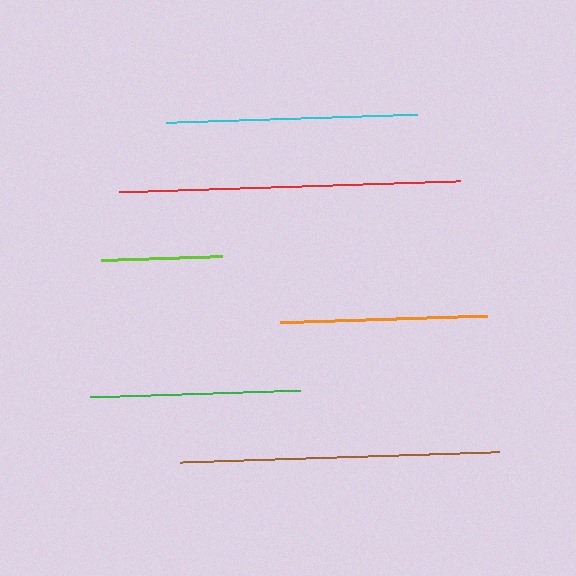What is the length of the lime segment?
The lime segment is approximately 121 pixels long.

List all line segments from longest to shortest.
From longest to shortest: red, brown, cyan, green, orange, lime.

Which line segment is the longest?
The red line is the longest at approximately 342 pixels.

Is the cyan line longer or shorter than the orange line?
The cyan line is longer than the orange line.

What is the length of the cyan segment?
The cyan segment is approximately 252 pixels long.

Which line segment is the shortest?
The lime line is the shortest at approximately 121 pixels.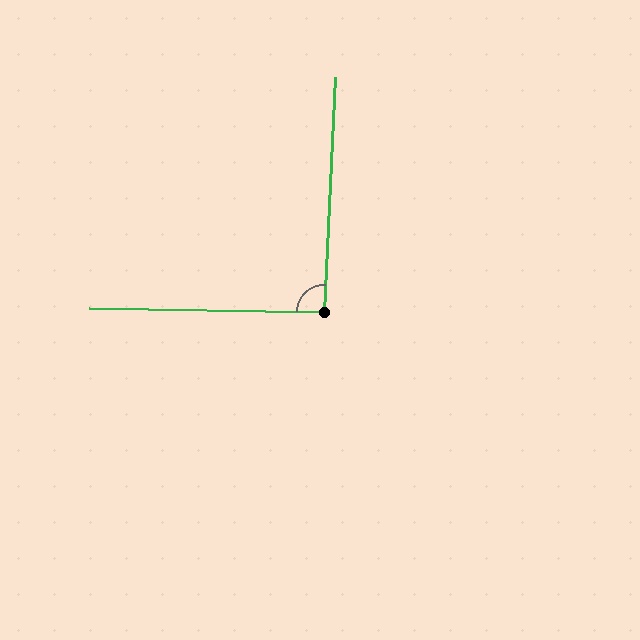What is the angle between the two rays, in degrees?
Approximately 92 degrees.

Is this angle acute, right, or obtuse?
It is approximately a right angle.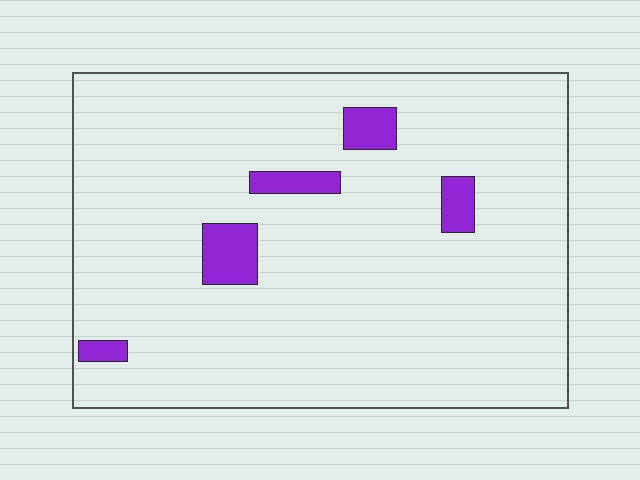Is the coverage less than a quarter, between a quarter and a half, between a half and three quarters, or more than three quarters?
Less than a quarter.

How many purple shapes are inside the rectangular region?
5.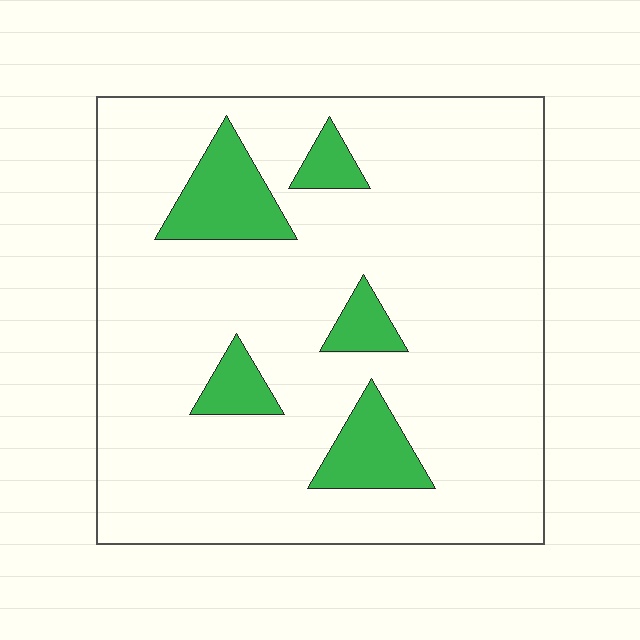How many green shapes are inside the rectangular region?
5.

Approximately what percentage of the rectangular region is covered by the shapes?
Approximately 15%.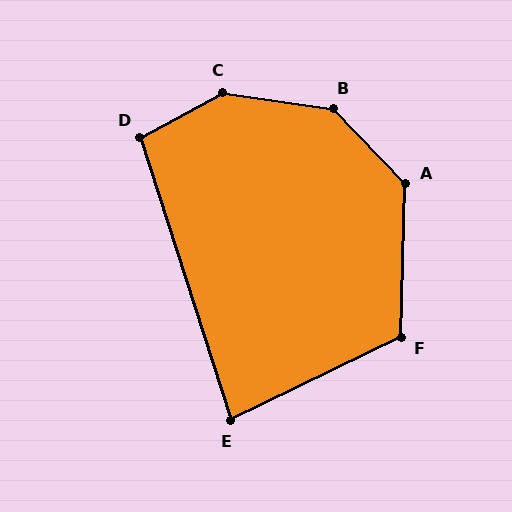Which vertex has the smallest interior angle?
E, at approximately 82 degrees.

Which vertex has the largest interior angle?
C, at approximately 144 degrees.